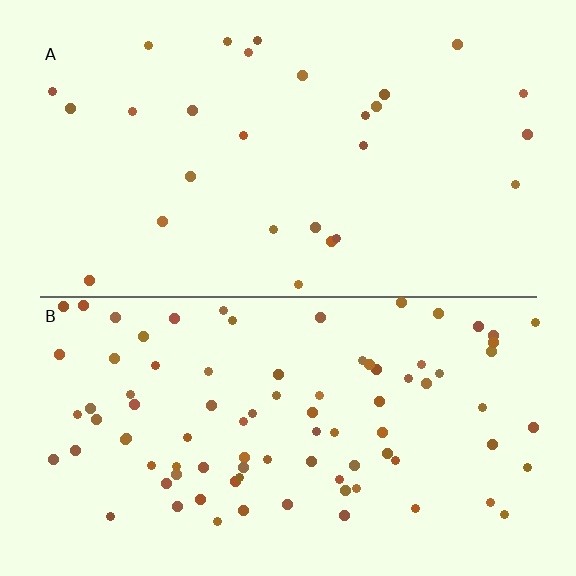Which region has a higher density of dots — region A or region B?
B (the bottom).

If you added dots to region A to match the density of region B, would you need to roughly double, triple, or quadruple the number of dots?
Approximately triple.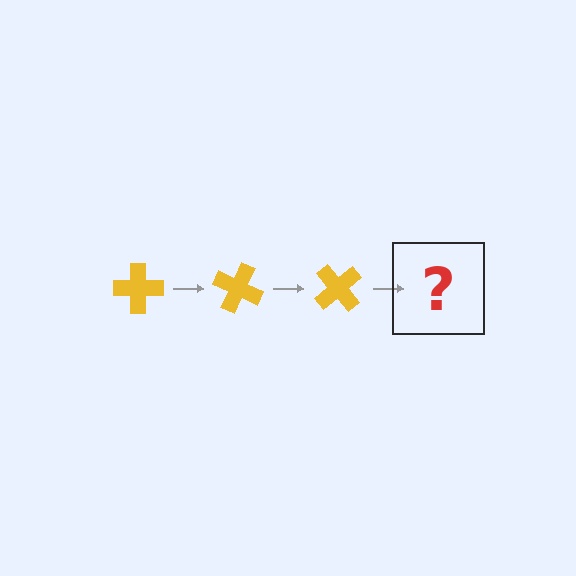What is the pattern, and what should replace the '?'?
The pattern is that the cross rotates 25 degrees each step. The '?' should be a yellow cross rotated 75 degrees.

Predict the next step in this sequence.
The next step is a yellow cross rotated 75 degrees.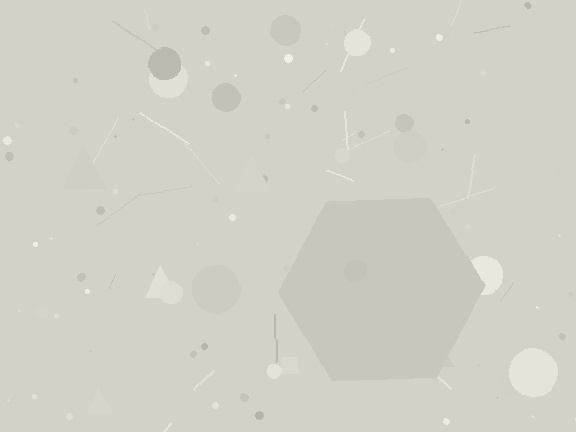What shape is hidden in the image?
A hexagon is hidden in the image.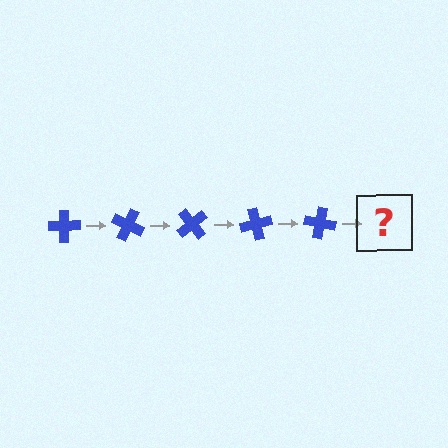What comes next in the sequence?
The next element should be a blue cross rotated 125 degrees.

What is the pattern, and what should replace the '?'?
The pattern is that the cross rotates 25 degrees each step. The '?' should be a blue cross rotated 125 degrees.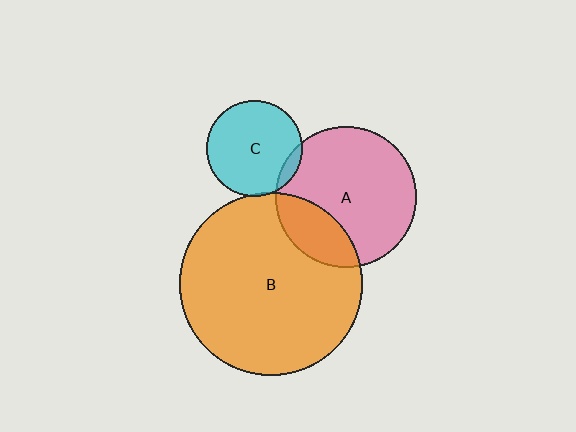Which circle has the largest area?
Circle B (orange).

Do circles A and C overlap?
Yes.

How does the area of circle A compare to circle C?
Approximately 2.2 times.